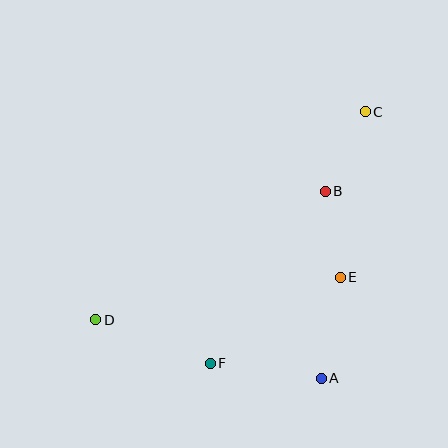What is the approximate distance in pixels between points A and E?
The distance between A and E is approximately 102 pixels.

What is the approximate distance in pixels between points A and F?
The distance between A and F is approximately 112 pixels.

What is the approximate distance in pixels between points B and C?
The distance between B and C is approximately 89 pixels.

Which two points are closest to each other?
Points B and E are closest to each other.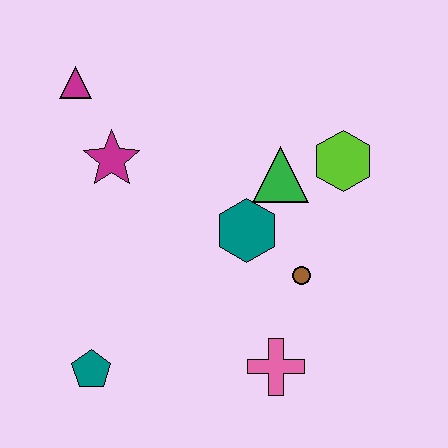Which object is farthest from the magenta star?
The pink cross is farthest from the magenta star.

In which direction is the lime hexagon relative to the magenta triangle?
The lime hexagon is to the right of the magenta triangle.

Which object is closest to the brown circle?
The teal hexagon is closest to the brown circle.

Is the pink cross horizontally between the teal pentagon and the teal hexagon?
No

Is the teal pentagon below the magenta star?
Yes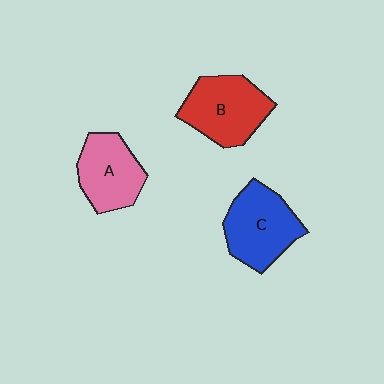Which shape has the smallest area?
Shape A (pink).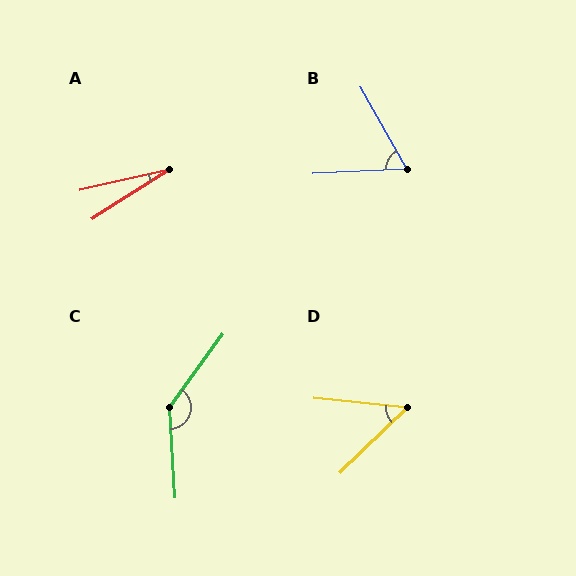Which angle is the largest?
C, at approximately 140 degrees.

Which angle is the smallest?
A, at approximately 20 degrees.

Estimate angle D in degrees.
Approximately 50 degrees.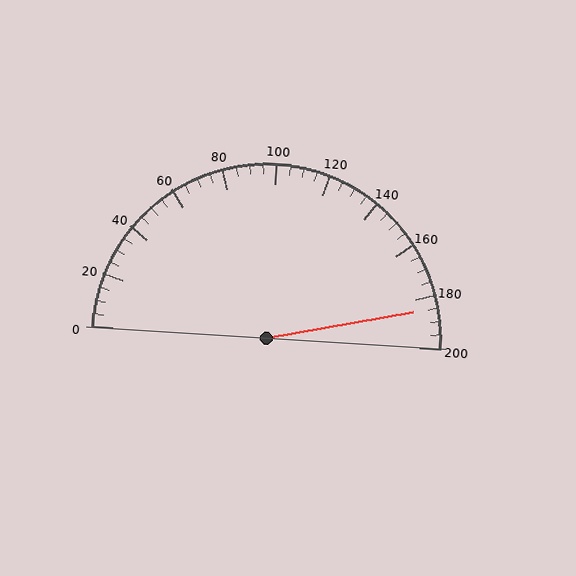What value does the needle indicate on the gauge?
The needle indicates approximately 185.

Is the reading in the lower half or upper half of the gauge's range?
The reading is in the upper half of the range (0 to 200).